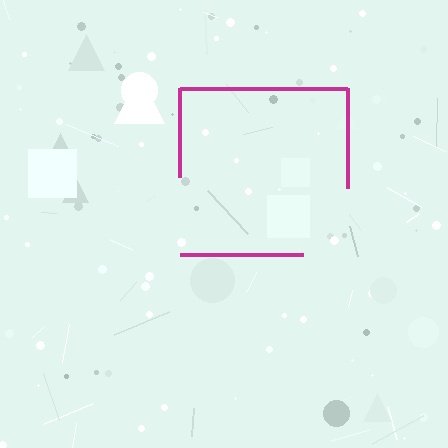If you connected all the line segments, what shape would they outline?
They would outline a square.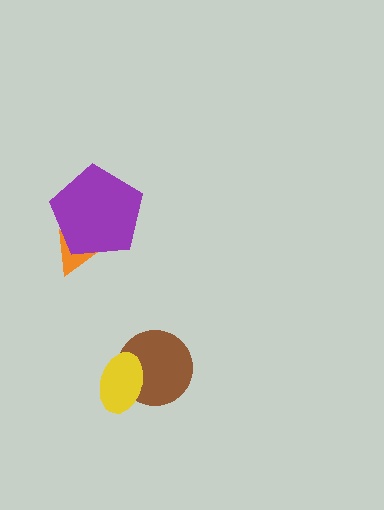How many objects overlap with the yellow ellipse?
1 object overlaps with the yellow ellipse.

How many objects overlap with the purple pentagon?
1 object overlaps with the purple pentagon.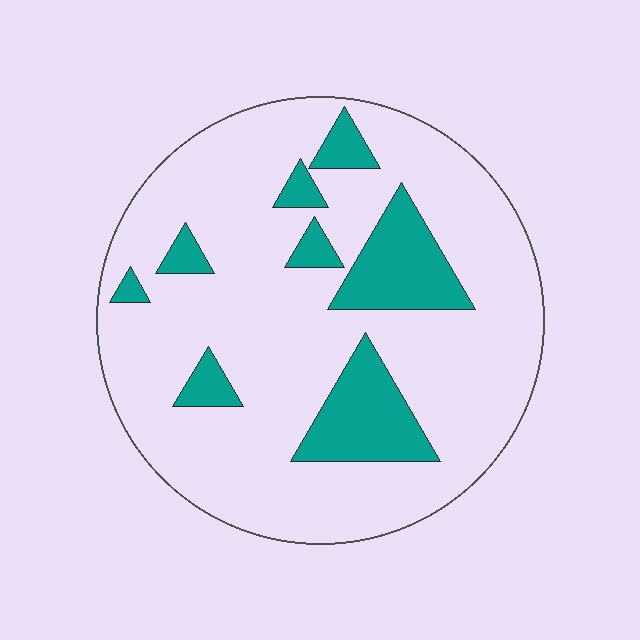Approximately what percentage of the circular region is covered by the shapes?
Approximately 20%.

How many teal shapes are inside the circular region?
8.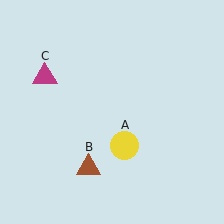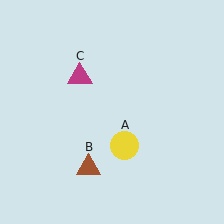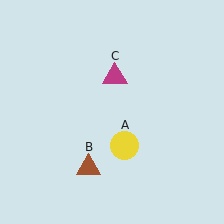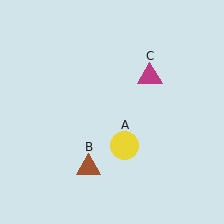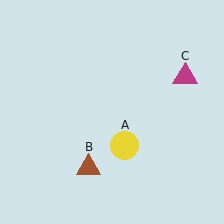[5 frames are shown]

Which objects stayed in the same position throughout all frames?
Yellow circle (object A) and brown triangle (object B) remained stationary.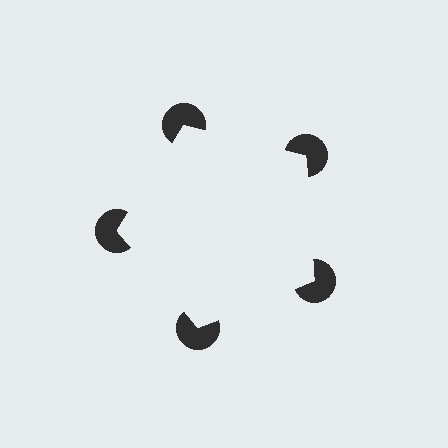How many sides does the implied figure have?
5 sides.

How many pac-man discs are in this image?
There are 5 — one at each vertex of the illusory pentagon.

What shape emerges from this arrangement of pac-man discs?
An illusory pentagon — its edges are inferred from the aligned wedge cuts in the pac-man discs, not physically drawn.